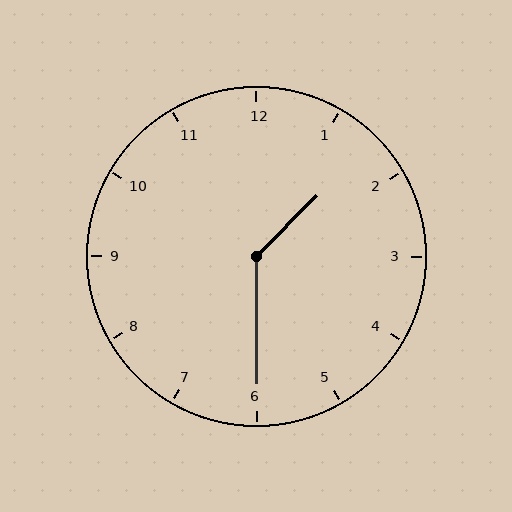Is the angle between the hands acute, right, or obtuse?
It is obtuse.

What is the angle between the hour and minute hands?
Approximately 135 degrees.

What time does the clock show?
1:30.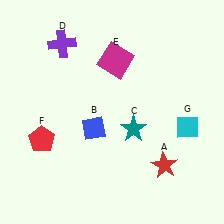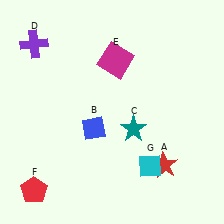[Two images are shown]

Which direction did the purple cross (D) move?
The purple cross (D) moved left.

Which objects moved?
The objects that moved are: the purple cross (D), the red pentagon (F), the cyan diamond (G).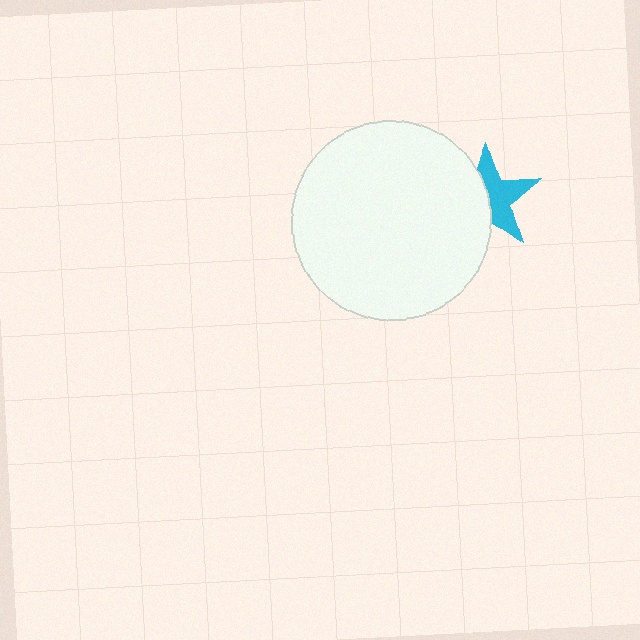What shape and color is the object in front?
The object in front is a white circle.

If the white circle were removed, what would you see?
You would see the complete cyan star.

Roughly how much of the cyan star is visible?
About half of it is visible (roughly 54%).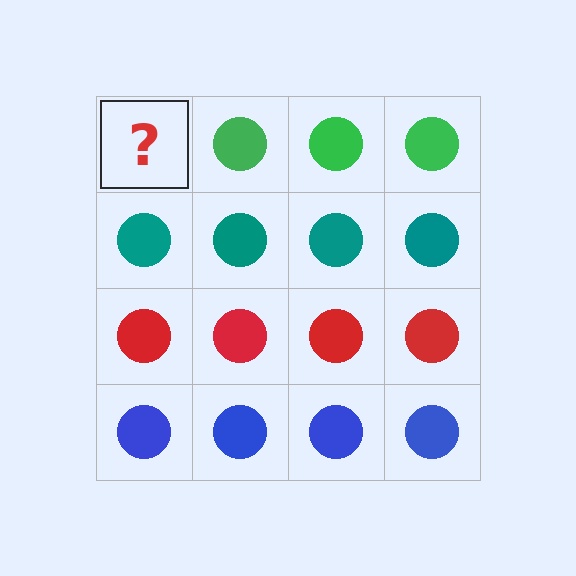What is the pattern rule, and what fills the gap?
The rule is that each row has a consistent color. The gap should be filled with a green circle.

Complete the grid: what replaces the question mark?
The question mark should be replaced with a green circle.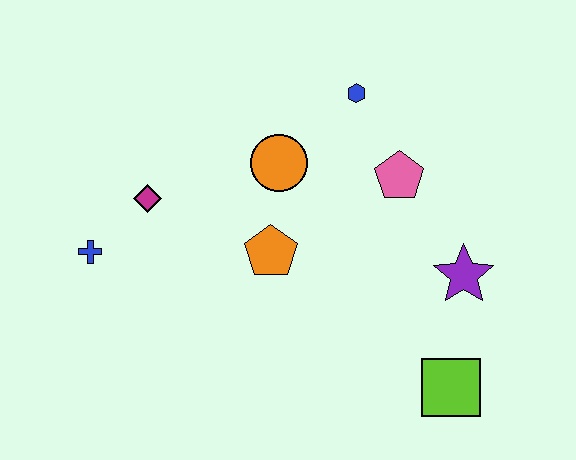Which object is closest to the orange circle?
The orange pentagon is closest to the orange circle.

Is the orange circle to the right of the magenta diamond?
Yes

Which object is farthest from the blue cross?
The lime square is farthest from the blue cross.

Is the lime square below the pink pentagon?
Yes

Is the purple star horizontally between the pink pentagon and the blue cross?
No